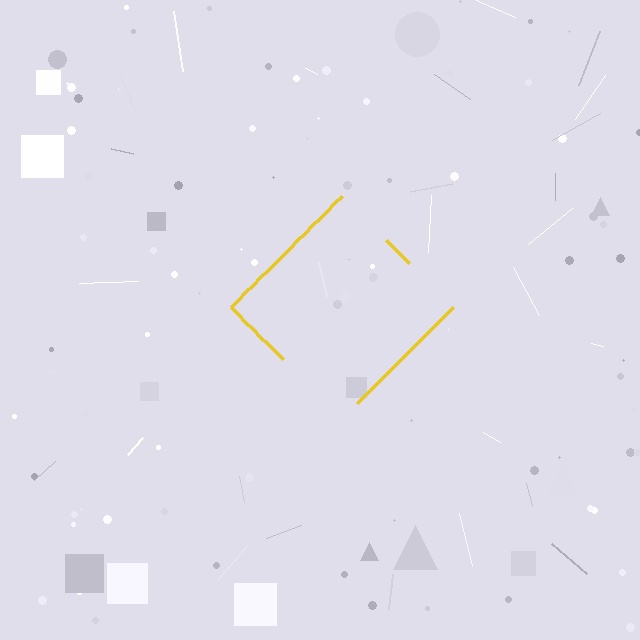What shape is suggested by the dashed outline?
The dashed outline suggests a diamond.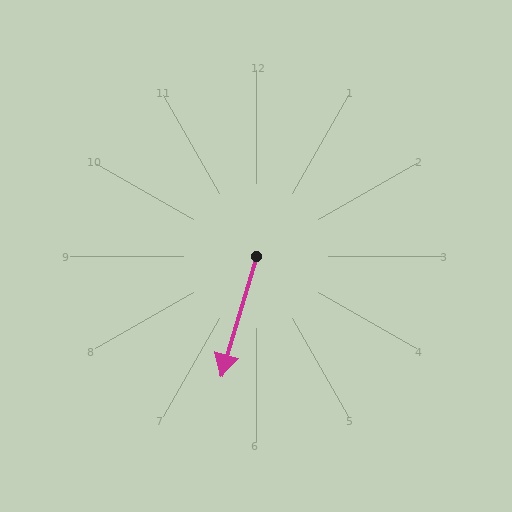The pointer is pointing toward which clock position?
Roughly 7 o'clock.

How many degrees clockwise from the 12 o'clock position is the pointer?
Approximately 196 degrees.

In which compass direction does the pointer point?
South.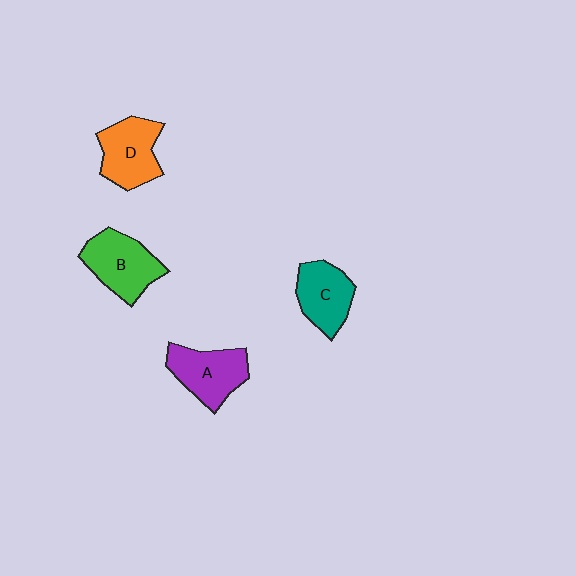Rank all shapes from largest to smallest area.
From largest to smallest: B (green), D (orange), A (purple), C (teal).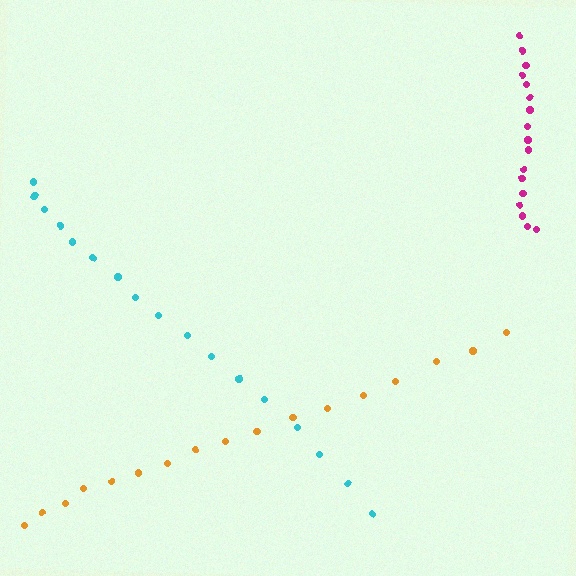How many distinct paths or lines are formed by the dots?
There are 3 distinct paths.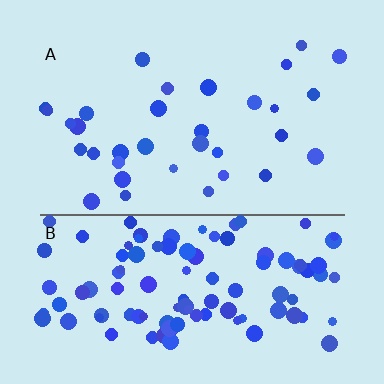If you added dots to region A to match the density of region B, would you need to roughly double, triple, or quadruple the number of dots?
Approximately triple.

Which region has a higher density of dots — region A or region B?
B (the bottom).